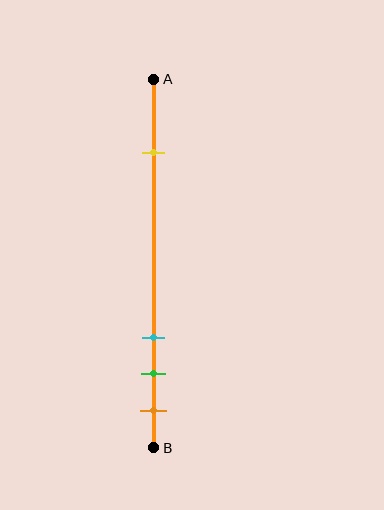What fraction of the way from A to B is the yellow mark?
The yellow mark is approximately 20% (0.2) of the way from A to B.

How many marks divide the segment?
There are 4 marks dividing the segment.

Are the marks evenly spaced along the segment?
No, the marks are not evenly spaced.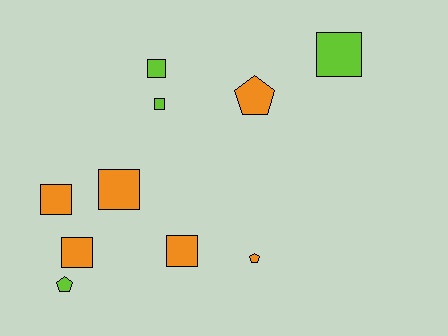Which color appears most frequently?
Orange, with 6 objects.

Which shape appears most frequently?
Square, with 7 objects.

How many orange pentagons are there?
There are 2 orange pentagons.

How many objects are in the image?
There are 10 objects.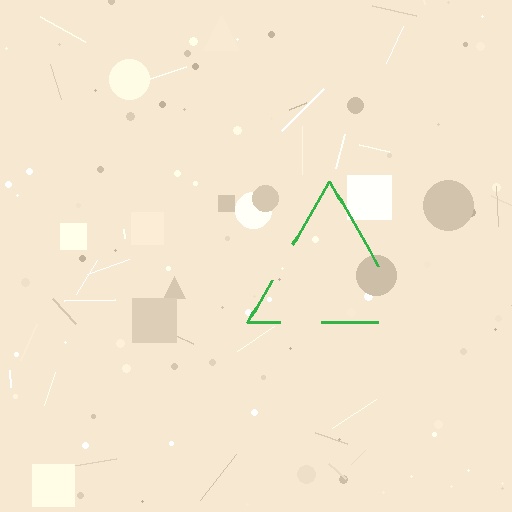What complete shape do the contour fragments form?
The contour fragments form a triangle.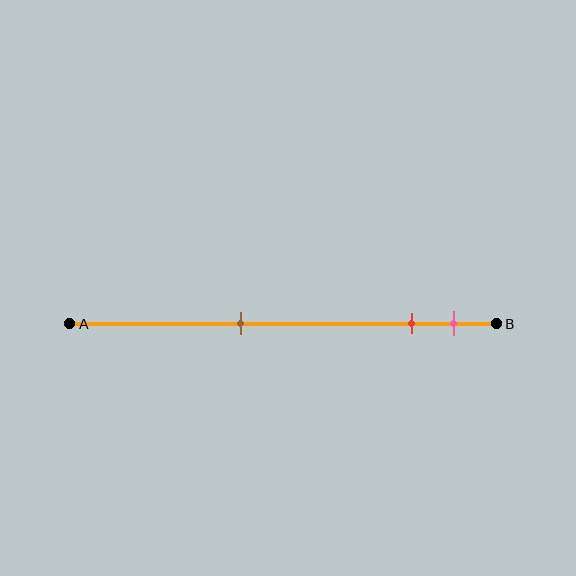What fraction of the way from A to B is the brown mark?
The brown mark is approximately 40% (0.4) of the way from A to B.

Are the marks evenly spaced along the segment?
No, the marks are not evenly spaced.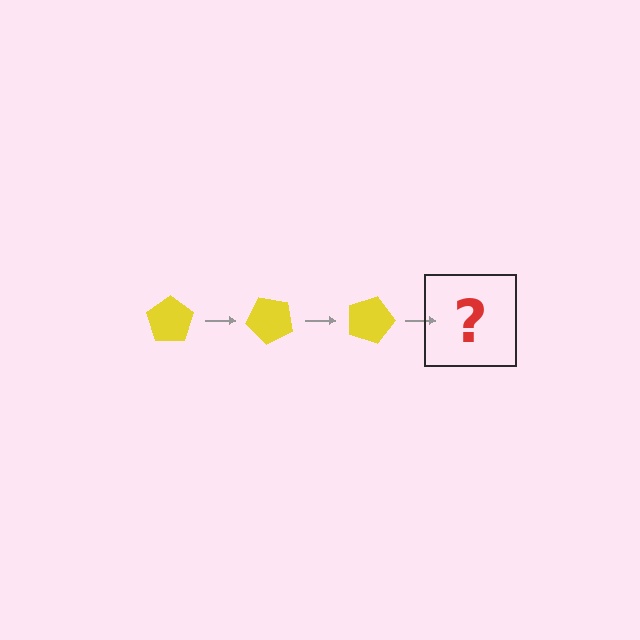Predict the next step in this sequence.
The next step is a yellow pentagon rotated 135 degrees.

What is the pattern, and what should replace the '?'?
The pattern is that the pentagon rotates 45 degrees each step. The '?' should be a yellow pentagon rotated 135 degrees.